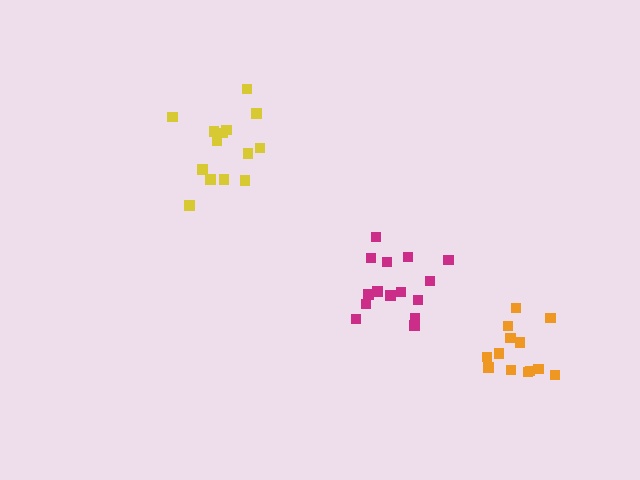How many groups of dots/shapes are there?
There are 3 groups.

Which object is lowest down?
The orange cluster is bottommost.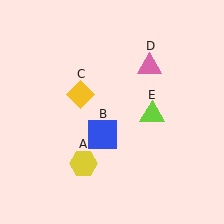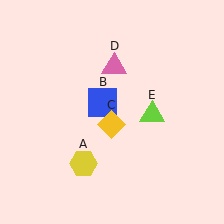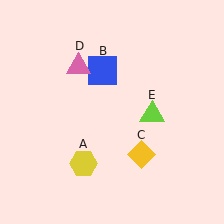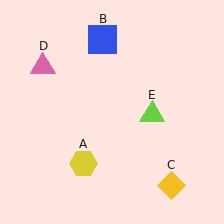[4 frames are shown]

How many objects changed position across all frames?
3 objects changed position: blue square (object B), yellow diamond (object C), pink triangle (object D).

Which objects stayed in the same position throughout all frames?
Yellow hexagon (object A) and lime triangle (object E) remained stationary.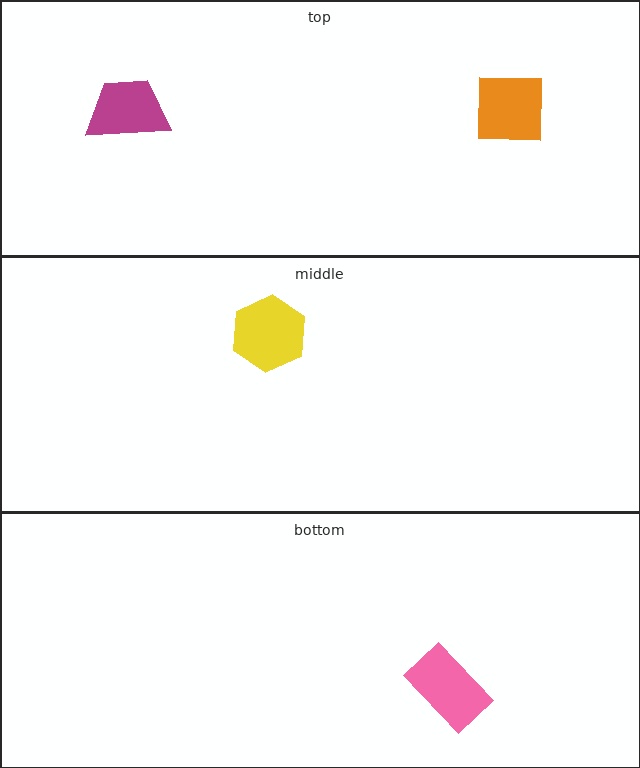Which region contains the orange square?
The top region.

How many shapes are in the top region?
2.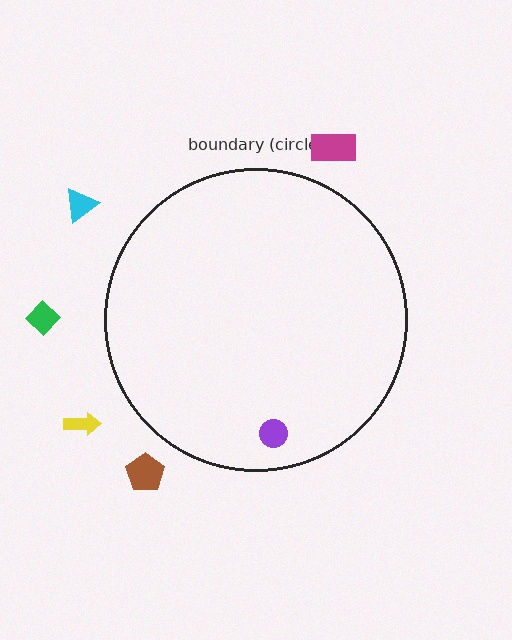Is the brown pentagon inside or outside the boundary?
Outside.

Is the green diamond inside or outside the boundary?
Outside.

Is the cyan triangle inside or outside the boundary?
Outside.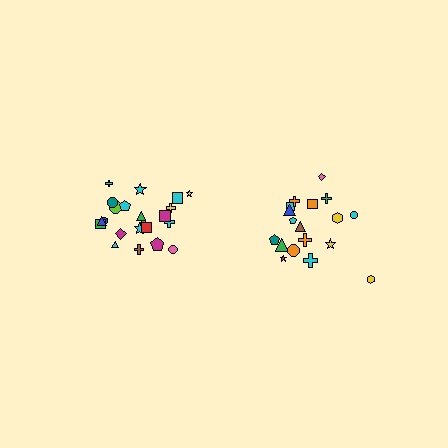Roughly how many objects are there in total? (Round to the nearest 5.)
Roughly 40 objects in total.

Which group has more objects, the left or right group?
The left group.